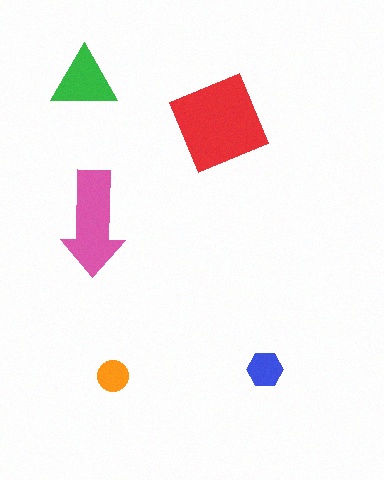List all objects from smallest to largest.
The orange circle, the blue hexagon, the green triangle, the pink arrow, the red diamond.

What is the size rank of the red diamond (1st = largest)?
1st.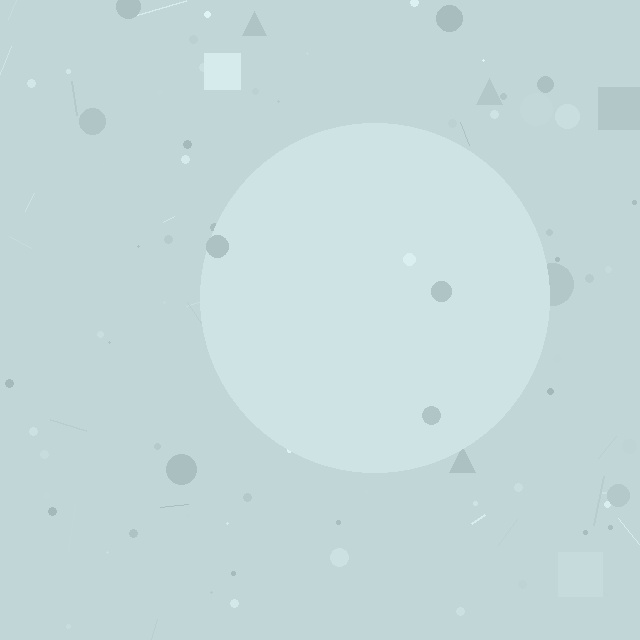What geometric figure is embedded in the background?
A circle is embedded in the background.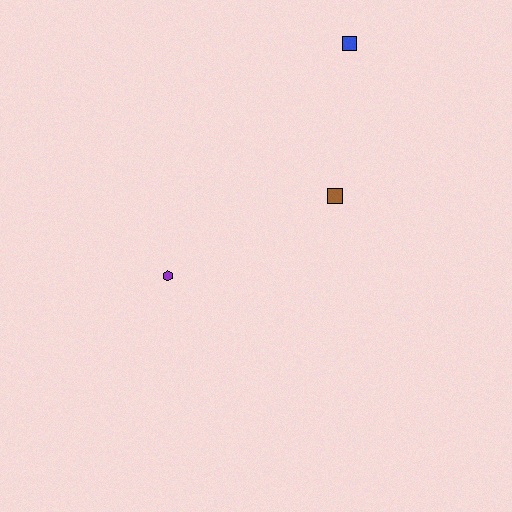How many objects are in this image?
There are 3 objects.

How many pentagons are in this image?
There are no pentagons.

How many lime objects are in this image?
There are no lime objects.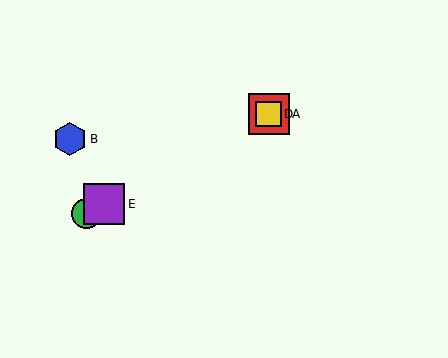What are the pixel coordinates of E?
Object E is at (104, 204).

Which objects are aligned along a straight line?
Objects A, C, D, E are aligned along a straight line.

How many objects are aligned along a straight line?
4 objects (A, C, D, E) are aligned along a straight line.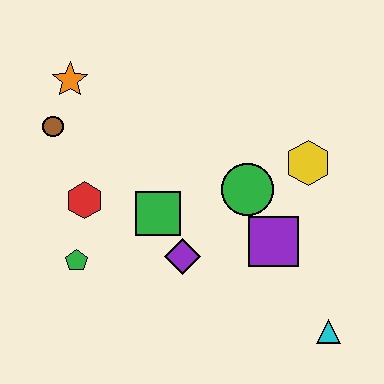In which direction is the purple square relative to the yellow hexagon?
The purple square is below the yellow hexagon.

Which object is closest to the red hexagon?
The green pentagon is closest to the red hexagon.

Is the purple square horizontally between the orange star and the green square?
No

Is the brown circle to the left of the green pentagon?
Yes